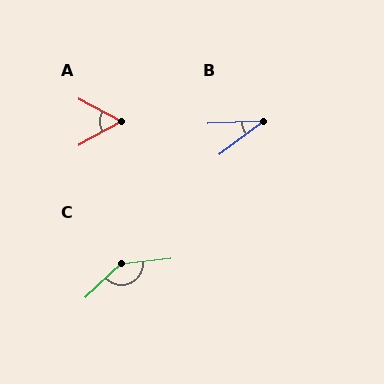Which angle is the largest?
C, at approximately 143 degrees.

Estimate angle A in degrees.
Approximately 57 degrees.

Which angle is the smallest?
B, at approximately 35 degrees.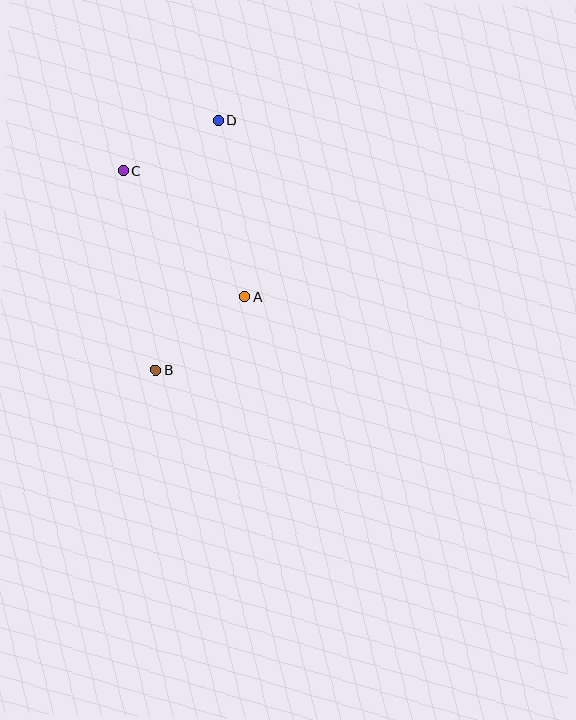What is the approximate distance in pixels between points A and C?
The distance between A and C is approximately 175 pixels.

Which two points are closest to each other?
Points C and D are closest to each other.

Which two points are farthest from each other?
Points B and D are farthest from each other.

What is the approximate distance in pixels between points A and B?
The distance between A and B is approximately 115 pixels.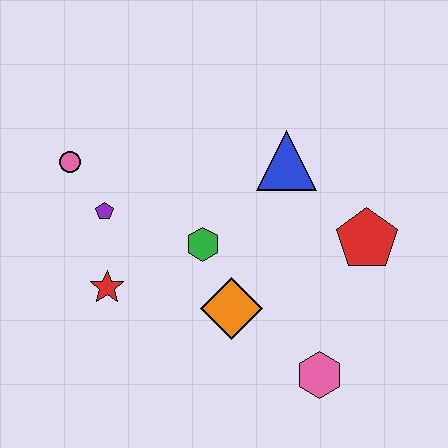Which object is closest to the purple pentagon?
The pink circle is closest to the purple pentagon.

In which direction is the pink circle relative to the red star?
The pink circle is above the red star.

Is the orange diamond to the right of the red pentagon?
No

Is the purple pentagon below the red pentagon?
No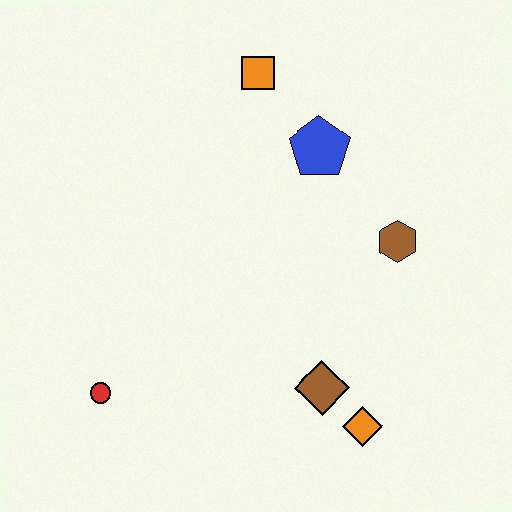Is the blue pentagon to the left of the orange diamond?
Yes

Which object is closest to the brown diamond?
The orange diamond is closest to the brown diamond.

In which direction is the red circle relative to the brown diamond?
The red circle is to the left of the brown diamond.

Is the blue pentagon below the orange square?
Yes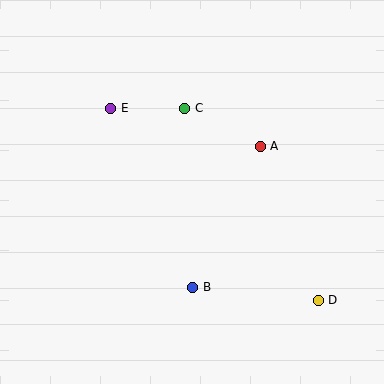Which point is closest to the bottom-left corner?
Point B is closest to the bottom-left corner.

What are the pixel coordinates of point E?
Point E is at (111, 108).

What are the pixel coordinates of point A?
Point A is at (260, 146).